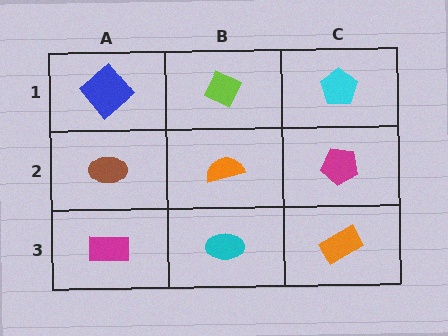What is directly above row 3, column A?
A brown ellipse.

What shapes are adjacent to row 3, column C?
A magenta pentagon (row 2, column C), a cyan ellipse (row 3, column B).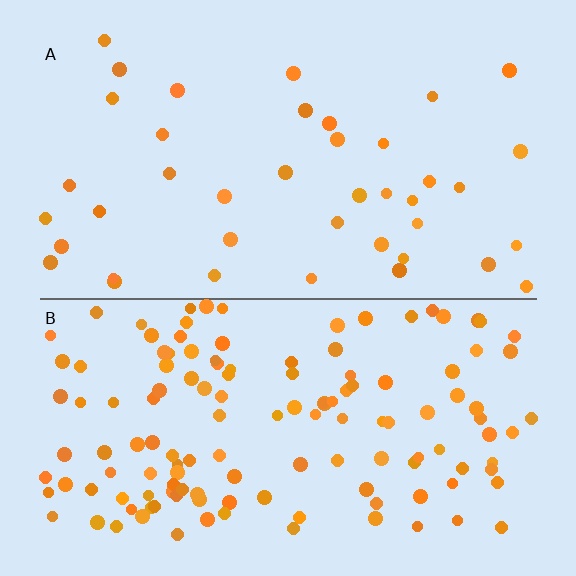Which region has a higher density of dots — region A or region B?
B (the bottom).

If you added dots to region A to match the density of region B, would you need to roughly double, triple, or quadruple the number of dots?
Approximately triple.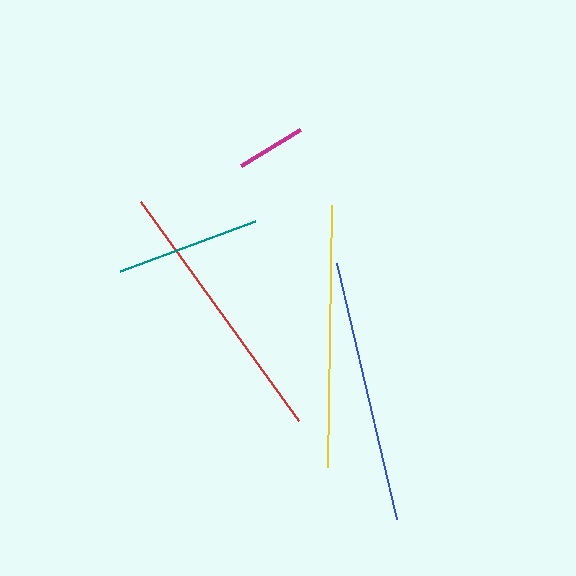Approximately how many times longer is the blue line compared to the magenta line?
The blue line is approximately 3.8 times the length of the magenta line.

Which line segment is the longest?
The red line is the longest at approximately 269 pixels.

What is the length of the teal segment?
The teal segment is approximately 144 pixels long.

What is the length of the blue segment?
The blue segment is approximately 263 pixels long.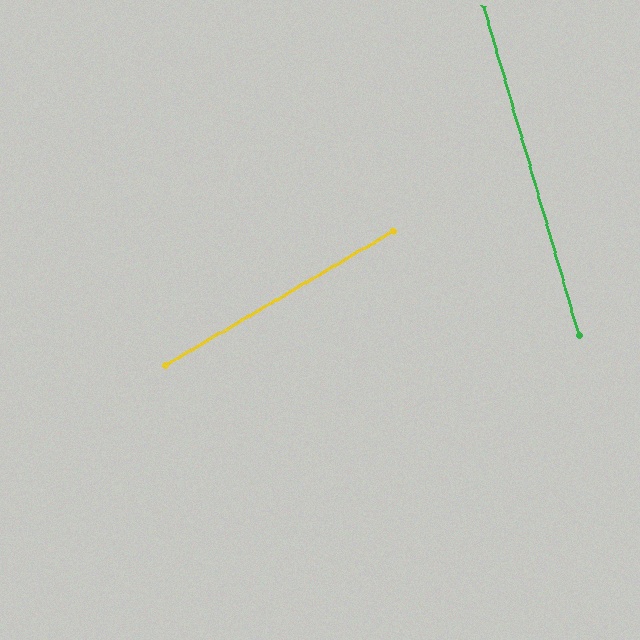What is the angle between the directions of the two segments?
Approximately 76 degrees.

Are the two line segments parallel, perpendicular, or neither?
Neither parallel nor perpendicular — they differ by about 76°.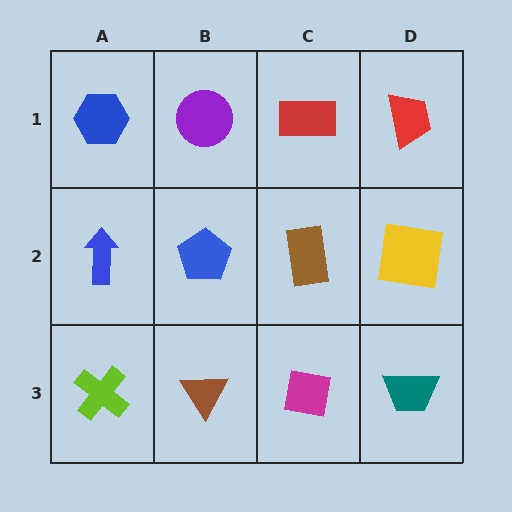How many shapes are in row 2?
4 shapes.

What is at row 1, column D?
A red trapezoid.